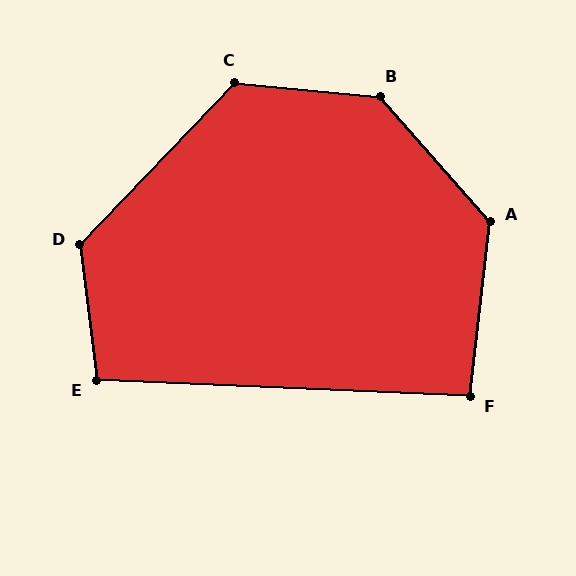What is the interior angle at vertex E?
Approximately 99 degrees (obtuse).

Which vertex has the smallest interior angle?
F, at approximately 94 degrees.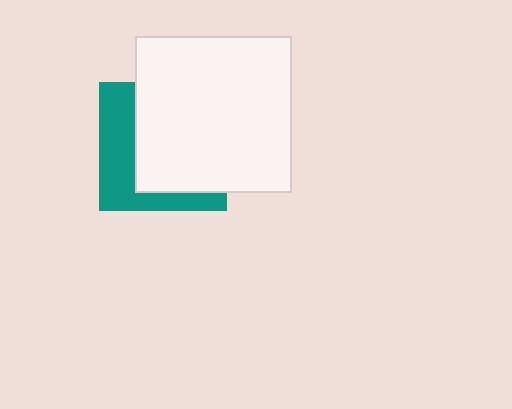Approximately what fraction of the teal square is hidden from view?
Roughly 62% of the teal square is hidden behind the white square.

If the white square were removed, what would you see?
You would see the complete teal square.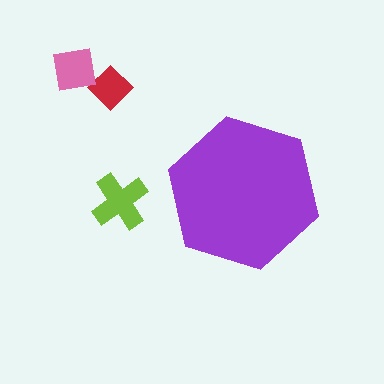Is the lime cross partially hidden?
No, the lime cross is fully visible.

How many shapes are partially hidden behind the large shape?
0 shapes are partially hidden.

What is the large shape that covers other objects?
A purple hexagon.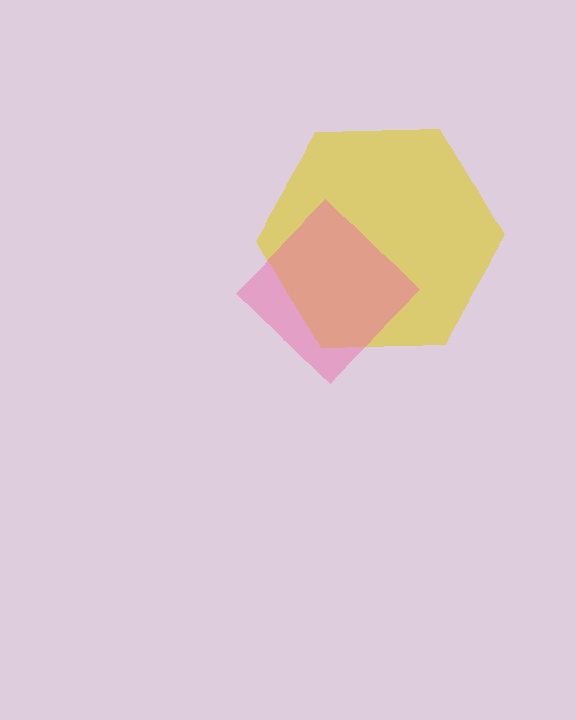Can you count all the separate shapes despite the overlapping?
Yes, there are 2 separate shapes.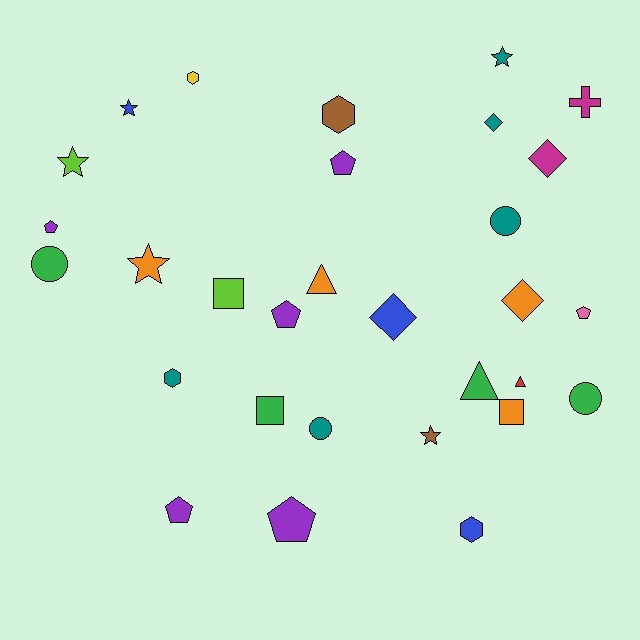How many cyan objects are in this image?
There are no cyan objects.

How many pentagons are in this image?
There are 6 pentagons.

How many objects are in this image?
There are 30 objects.